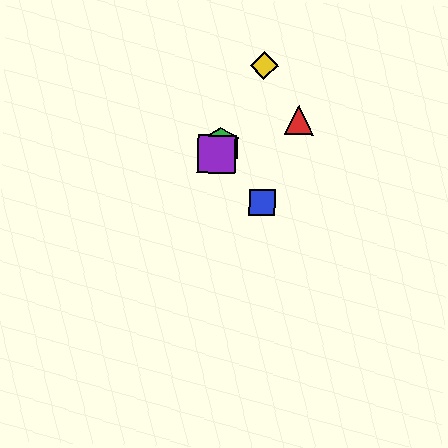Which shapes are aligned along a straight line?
The green hexagon, the yellow diamond, the purple square are aligned along a straight line.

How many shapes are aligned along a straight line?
3 shapes (the green hexagon, the yellow diamond, the purple square) are aligned along a straight line.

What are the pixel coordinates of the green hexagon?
The green hexagon is at (220, 148).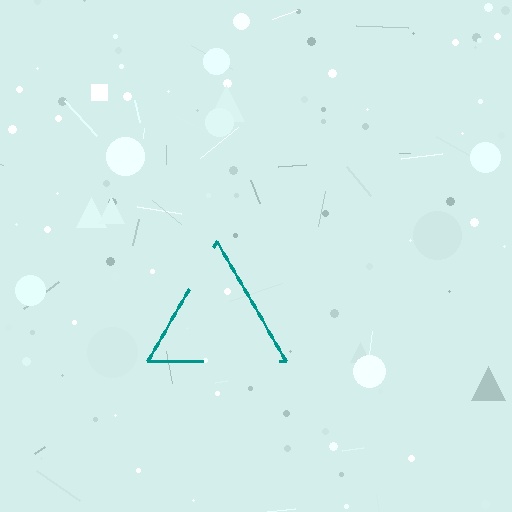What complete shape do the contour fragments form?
The contour fragments form a triangle.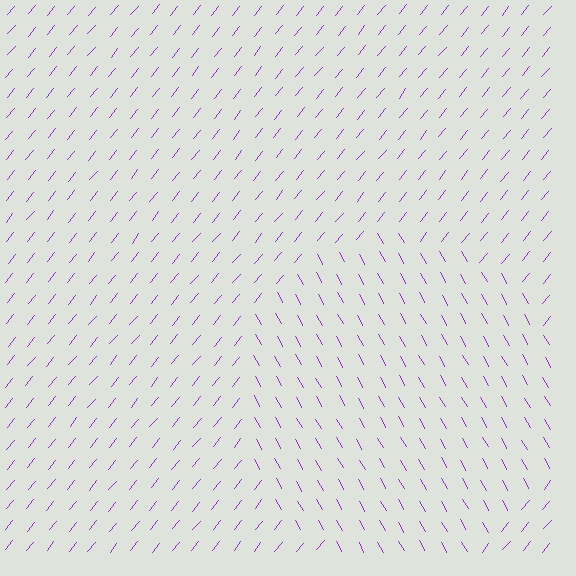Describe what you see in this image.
The image is filled with small purple line segments. A circle region in the image has lines oriented differently from the surrounding lines, creating a visible texture boundary.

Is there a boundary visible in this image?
Yes, there is a texture boundary formed by a change in line orientation.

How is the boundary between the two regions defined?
The boundary is defined purely by a change in line orientation (approximately 68 degrees difference). All lines are the same color and thickness.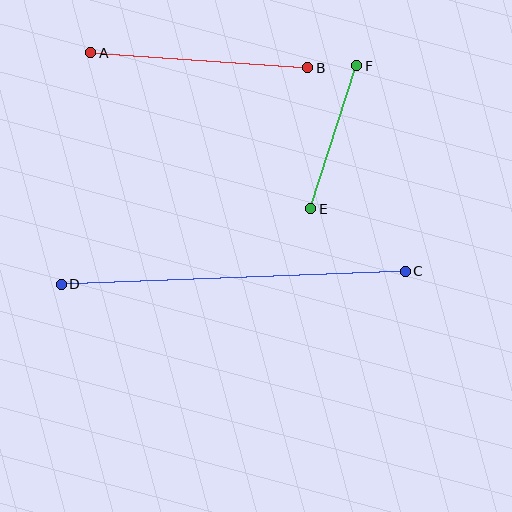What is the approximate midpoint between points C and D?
The midpoint is at approximately (233, 278) pixels.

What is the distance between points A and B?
The distance is approximately 218 pixels.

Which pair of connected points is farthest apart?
Points C and D are farthest apart.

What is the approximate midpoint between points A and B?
The midpoint is at approximately (199, 60) pixels.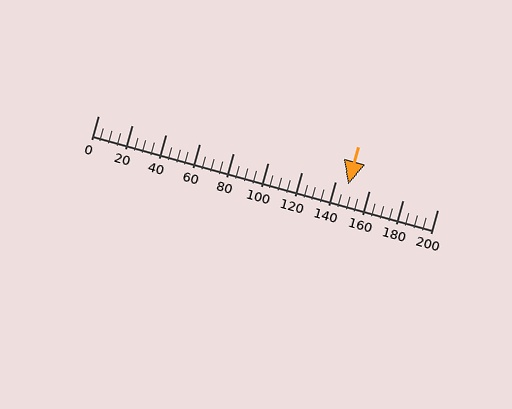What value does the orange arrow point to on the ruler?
The orange arrow points to approximately 147.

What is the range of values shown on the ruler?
The ruler shows values from 0 to 200.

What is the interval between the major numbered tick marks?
The major tick marks are spaced 20 units apart.